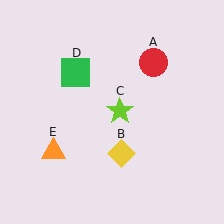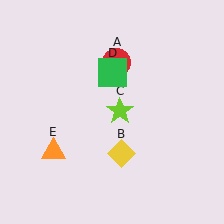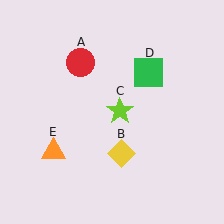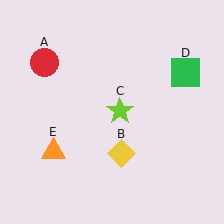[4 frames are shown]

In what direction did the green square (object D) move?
The green square (object D) moved right.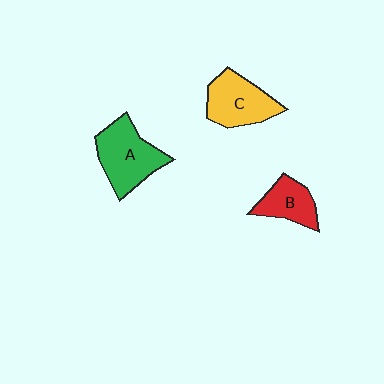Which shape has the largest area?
Shape A (green).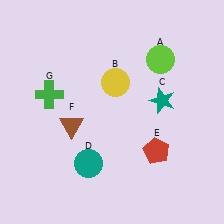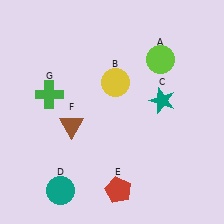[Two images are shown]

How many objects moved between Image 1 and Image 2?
2 objects moved between the two images.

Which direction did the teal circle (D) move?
The teal circle (D) moved left.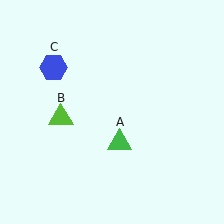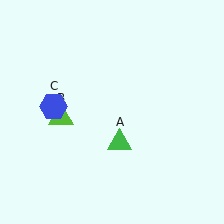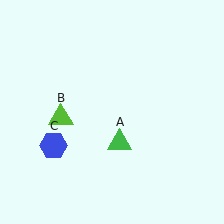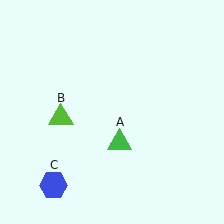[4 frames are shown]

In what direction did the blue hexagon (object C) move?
The blue hexagon (object C) moved down.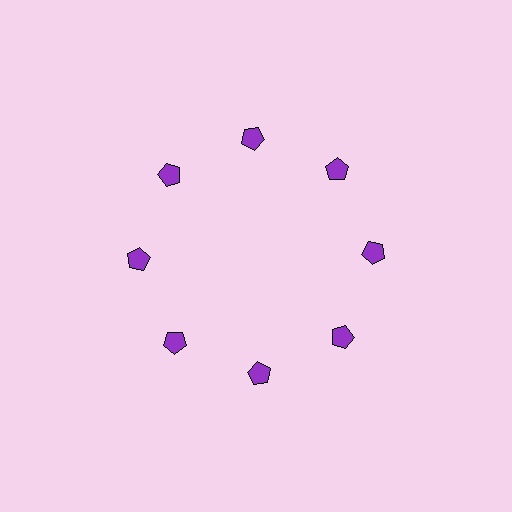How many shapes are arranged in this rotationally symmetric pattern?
There are 8 shapes, arranged in 8 groups of 1.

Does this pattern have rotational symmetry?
Yes, this pattern has 8-fold rotational symmetry. It looks the same after rotating 45 degrees around the center.